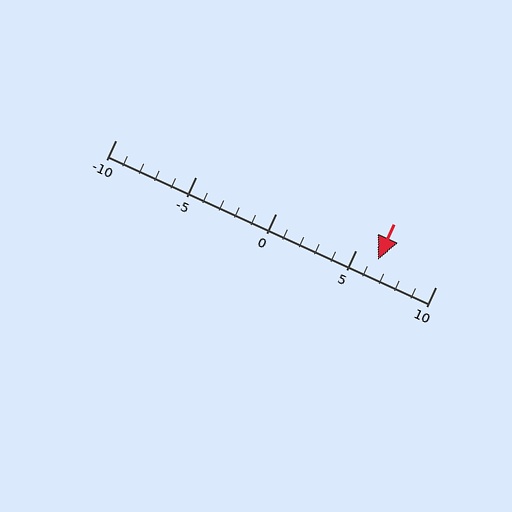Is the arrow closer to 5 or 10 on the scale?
The arrow is closer to 5.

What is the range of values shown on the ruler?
The ruler shows values from -10 to 10.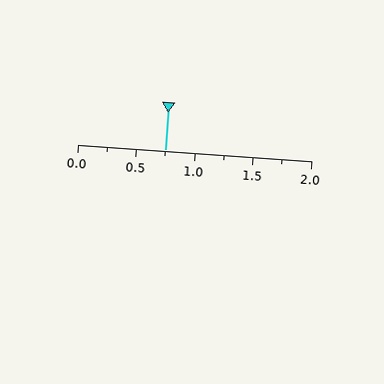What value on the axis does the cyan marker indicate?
The marker indicates approximately 0.75.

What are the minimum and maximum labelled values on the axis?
The axis runs from 0.0 to 2.0.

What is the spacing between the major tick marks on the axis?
The major ticks are spaced 0.5 apart.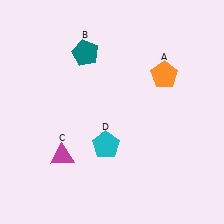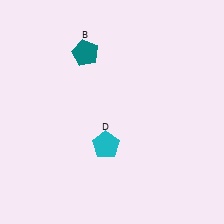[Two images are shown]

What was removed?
The magenta triangle (C), the orange pentagon (A) were removed in Image 2.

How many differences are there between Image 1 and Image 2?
There are 2 differences between the two images.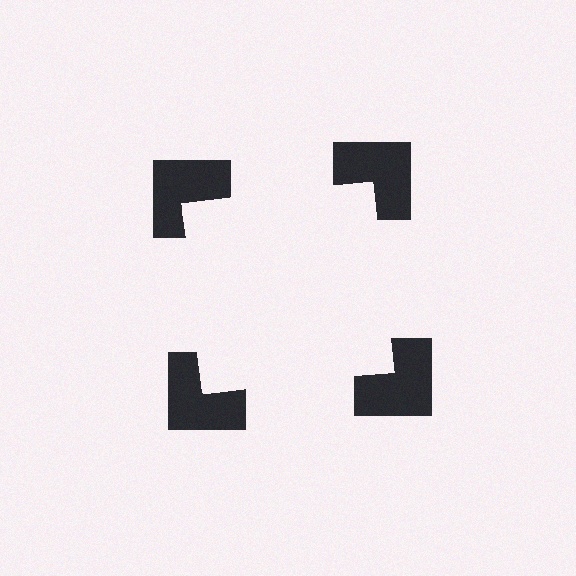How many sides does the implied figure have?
4 sides.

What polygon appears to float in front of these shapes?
An illusory square — its edges are inferred from the aligned wedge cuts in the notched squares, not physically drawn.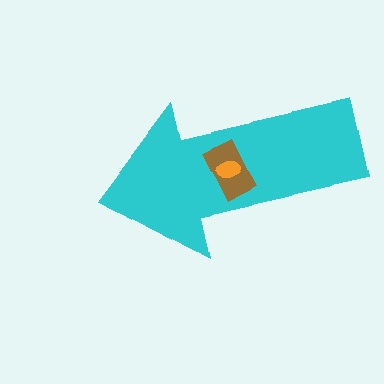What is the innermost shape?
The orange ellipse.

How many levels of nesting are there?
3.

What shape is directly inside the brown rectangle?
The orange ellipse.